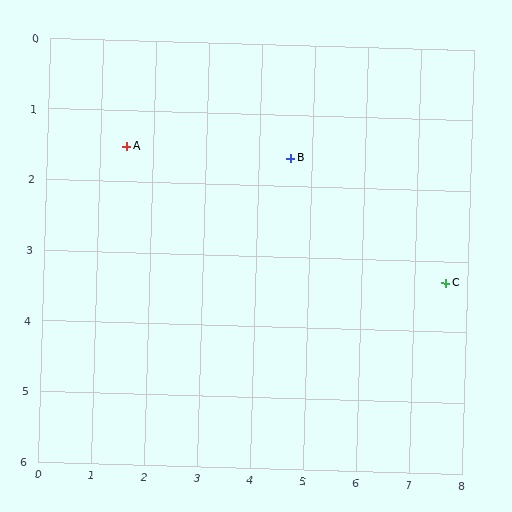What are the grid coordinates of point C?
Point C is at approximately (7.6, 3.3).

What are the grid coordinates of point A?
Point A is at approximately (1.5, 1.5).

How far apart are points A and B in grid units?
Points A and B are about 3.1 grid units apart.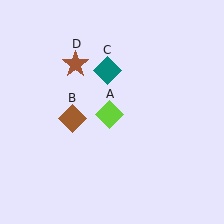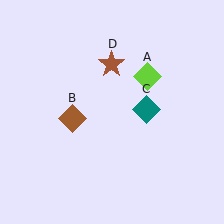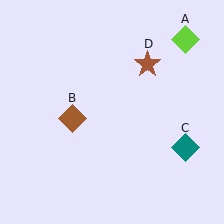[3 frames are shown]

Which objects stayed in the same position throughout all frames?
Brown diamond (object B) remained stationary.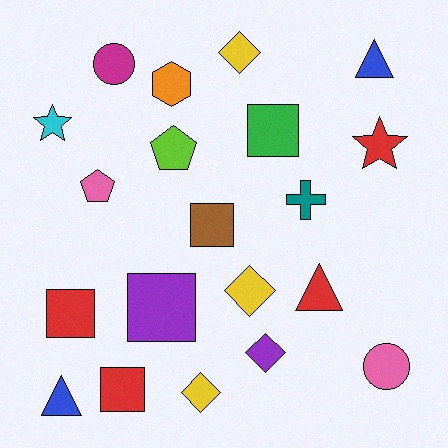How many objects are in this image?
There are 20 objects.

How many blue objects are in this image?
There are 2 blue objects.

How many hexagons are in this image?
There is 1 hexagon.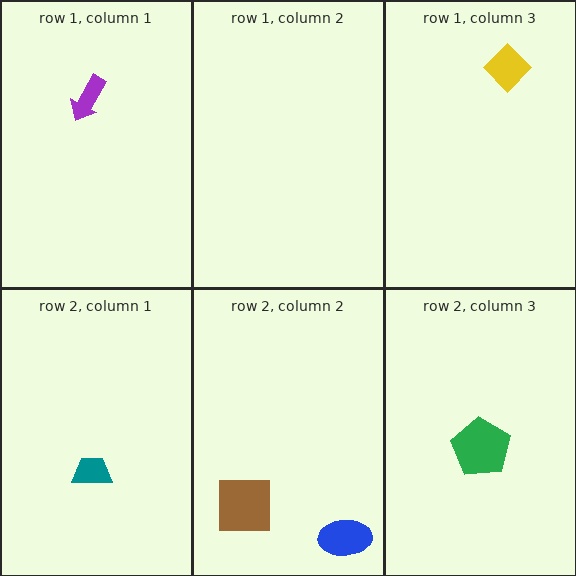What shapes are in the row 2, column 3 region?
The green pentagon.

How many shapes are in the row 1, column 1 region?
1.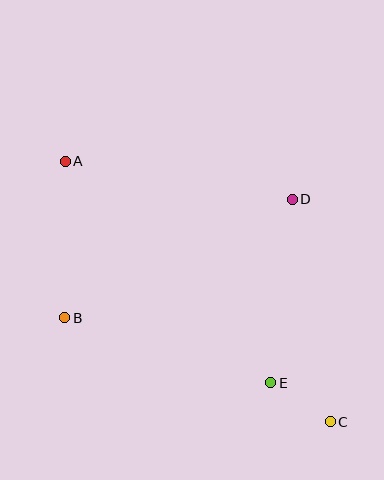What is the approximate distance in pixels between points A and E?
The distance between A and E is approximately 302 pixels.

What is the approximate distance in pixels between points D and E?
The distance between D and E is approximately 184 pixels.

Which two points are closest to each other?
Points C and E are closest to each other.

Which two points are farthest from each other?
Points A and C are farthest from each other.